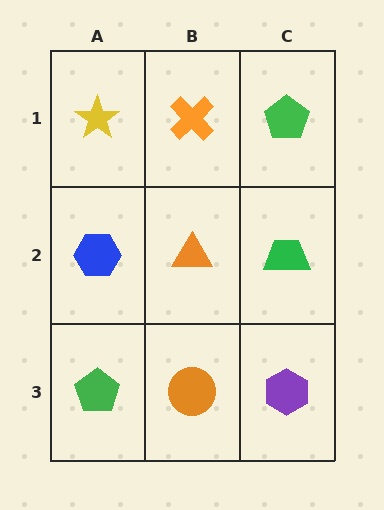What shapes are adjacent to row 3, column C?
A green trapezoid (row 2, column C), an orange circle (row 3, column B).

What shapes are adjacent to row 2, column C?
A green pentagon (row 1, column C), a purple hexagon (row 3, column C), an orange triangle (row 2, column B).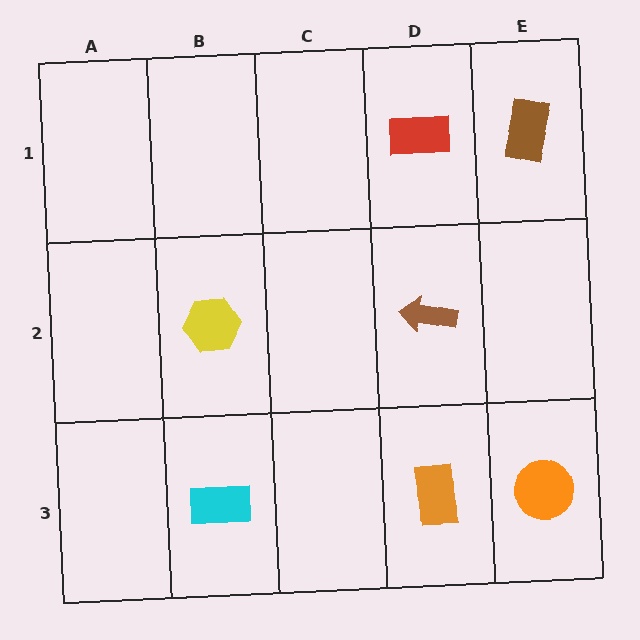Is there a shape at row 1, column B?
No, that cell is empty.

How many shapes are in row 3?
3 shapes.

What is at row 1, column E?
A brown rectangle.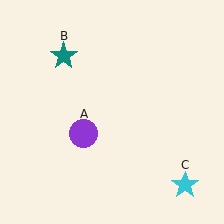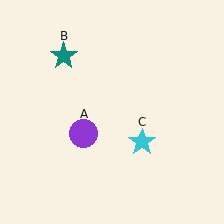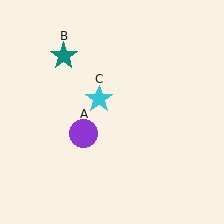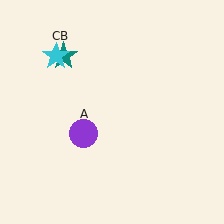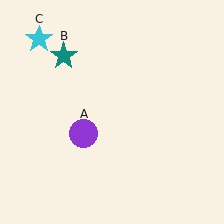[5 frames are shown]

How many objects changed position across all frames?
1 object changed position: cyan star (object C).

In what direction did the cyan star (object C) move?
The cyan star (object C) moved up and to the left.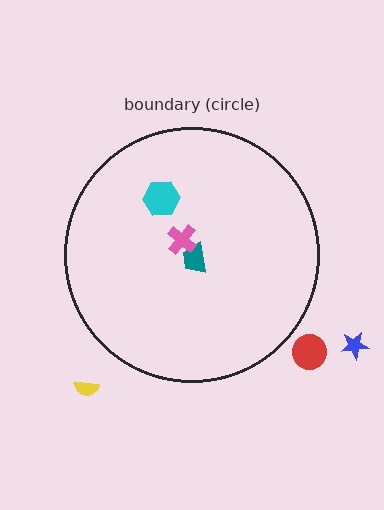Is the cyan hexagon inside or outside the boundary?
Inside.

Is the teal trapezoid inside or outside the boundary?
Inside.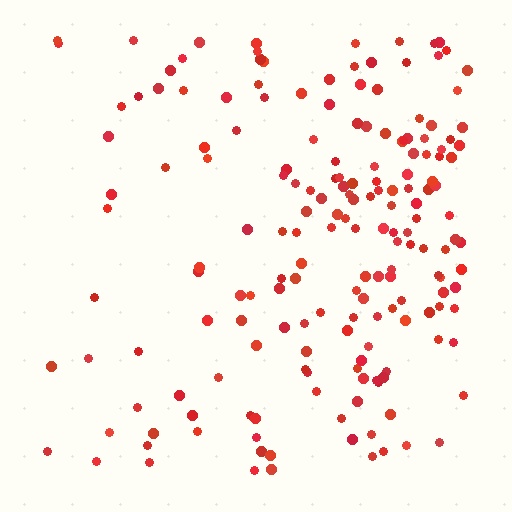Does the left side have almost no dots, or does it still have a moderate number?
Still a moderate number, just noticeably fewer than the right.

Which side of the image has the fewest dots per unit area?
The left.